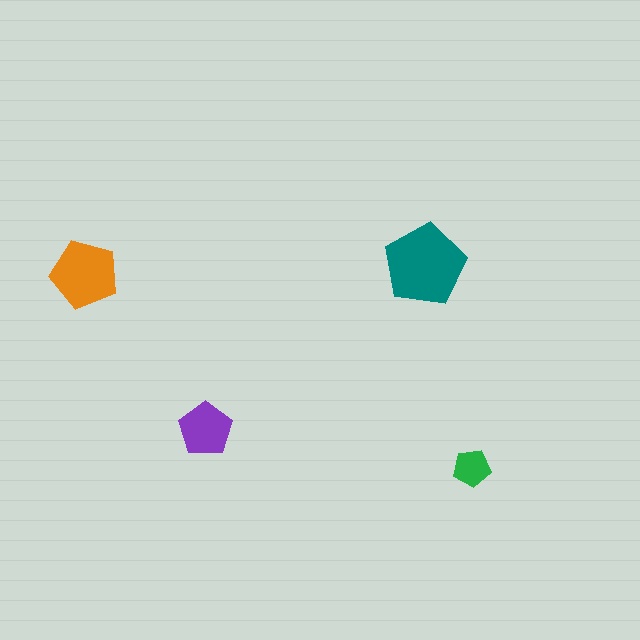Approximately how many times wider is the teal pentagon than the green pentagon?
About 2 times wider.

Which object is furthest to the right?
The green pentagon is rightmost.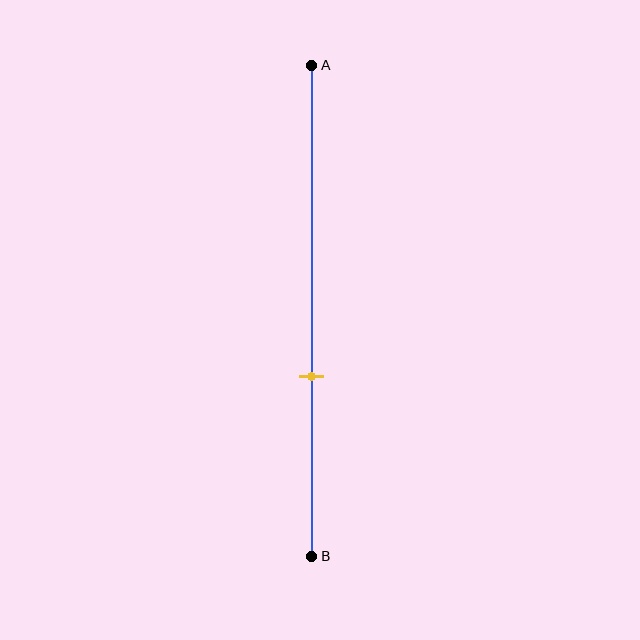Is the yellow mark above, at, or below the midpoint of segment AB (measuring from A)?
The yellow mark is below the midpoint of segment AB.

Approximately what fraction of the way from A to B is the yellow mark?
The yellow mark is approximately 65% of the way from A to B.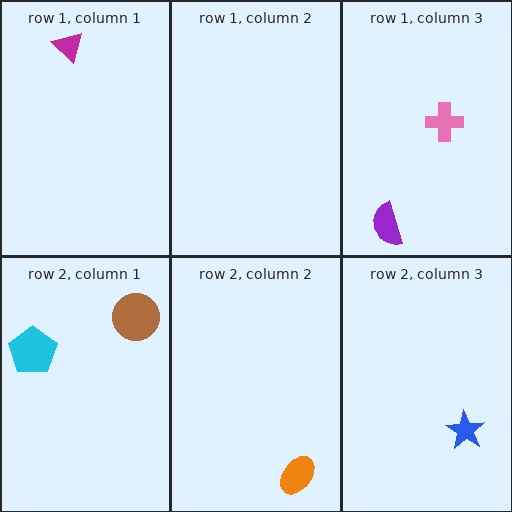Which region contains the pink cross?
The row 1, column 3 region.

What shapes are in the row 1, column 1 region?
The magenta triangle.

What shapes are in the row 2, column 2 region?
The orange ellipse.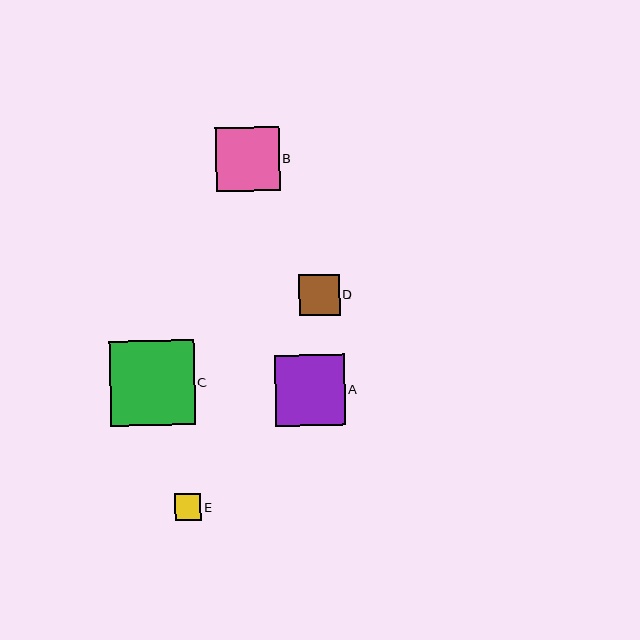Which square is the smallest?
Square E is the smallest with a size of approximately 27 pixels.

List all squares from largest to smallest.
From largest to smallest: C, A, B, D, E.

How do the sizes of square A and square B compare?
Square A and square B are approximately the same size.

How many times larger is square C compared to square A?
Square C is approximately 1.2 times the size of square A.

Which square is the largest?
Square C is the largest with a size of approximately 85 pixels.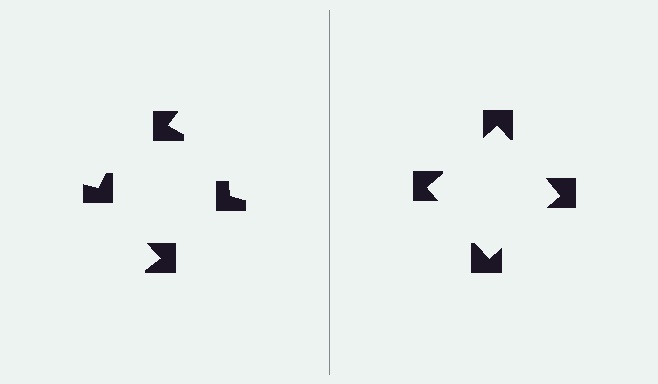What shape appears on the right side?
An illusory square.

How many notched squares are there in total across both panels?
8 — 4 on each side.